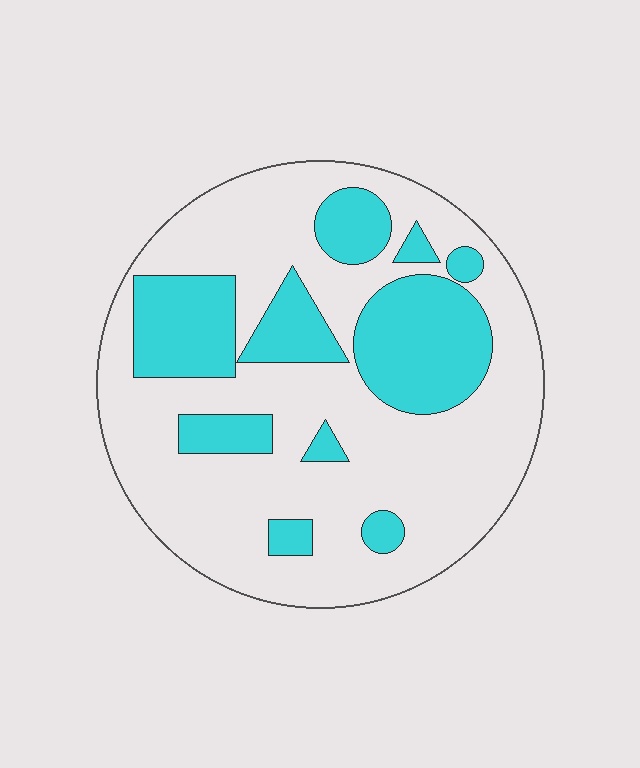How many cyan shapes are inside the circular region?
10.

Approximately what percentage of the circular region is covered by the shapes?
Approximately 30%.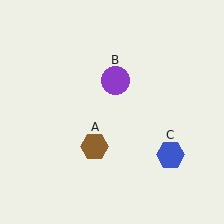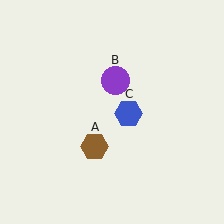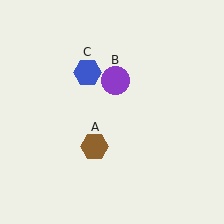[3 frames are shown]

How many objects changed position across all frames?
1 object changed position: blue hexagon (object C).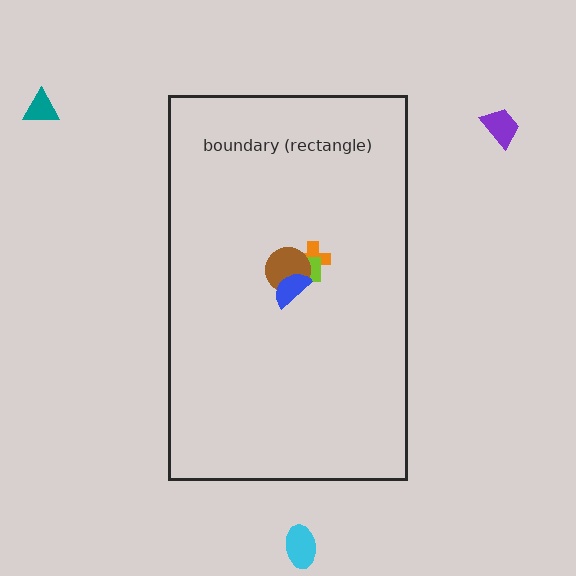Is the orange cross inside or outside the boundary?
Inside.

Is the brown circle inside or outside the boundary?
Inside.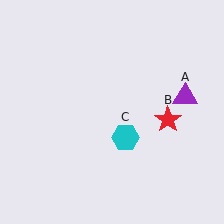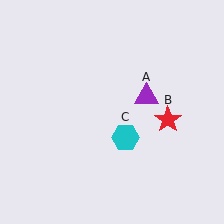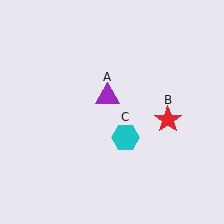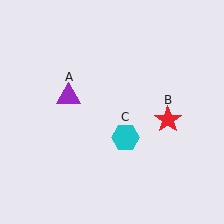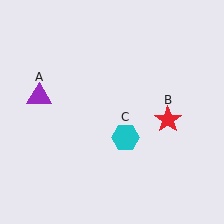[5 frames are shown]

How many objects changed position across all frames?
1 object changed position: purple triangle (object A).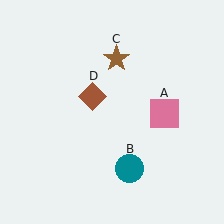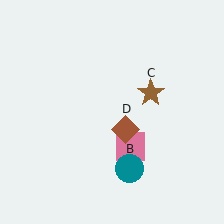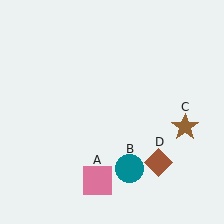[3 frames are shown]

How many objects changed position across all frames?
3 objects changed position: pink square (object A), brown star (object C), brown diamond (object D).